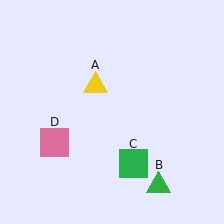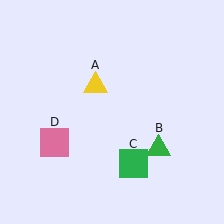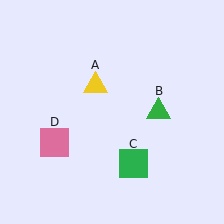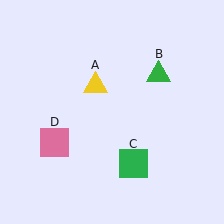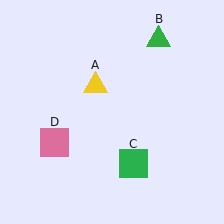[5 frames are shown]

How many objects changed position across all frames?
1 object changed position: green triangle (object B).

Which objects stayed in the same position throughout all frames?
Yellow triangle (object A) and green square (object C) and pink square (object D) remained stationary.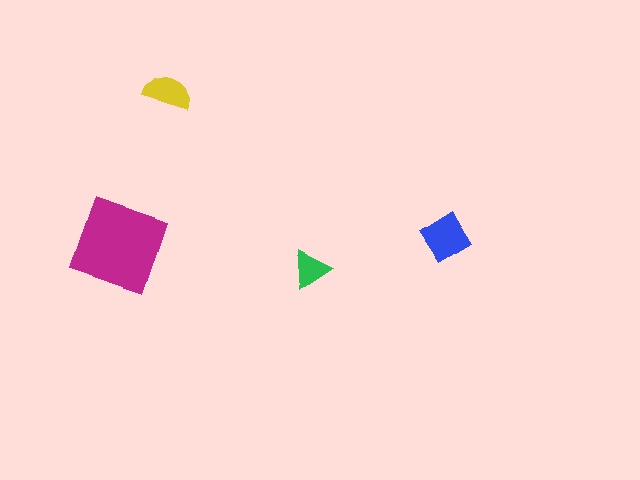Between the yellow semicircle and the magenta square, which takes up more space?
The magenta square.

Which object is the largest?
The magenta square.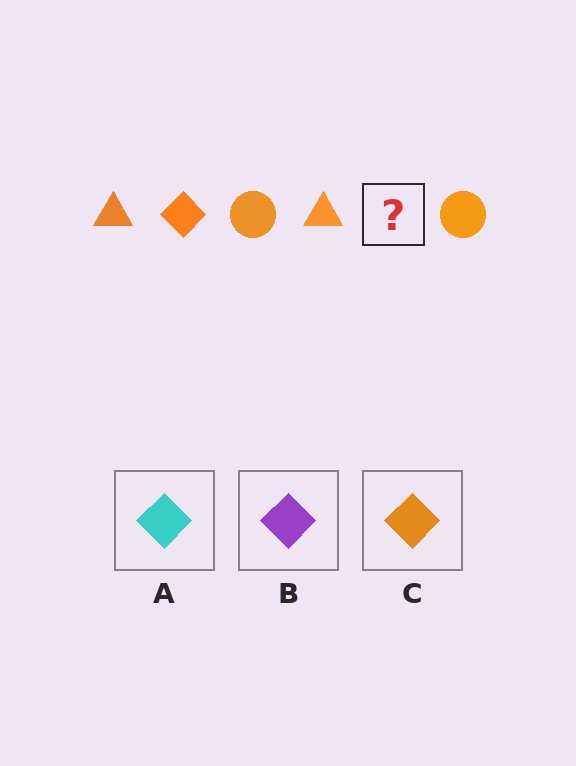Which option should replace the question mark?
Option C.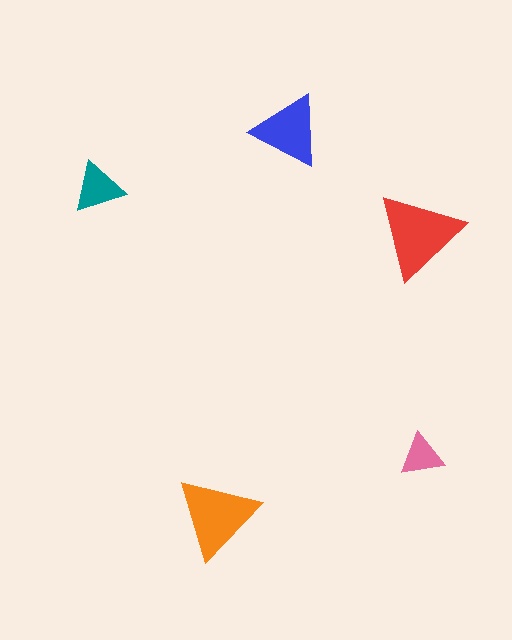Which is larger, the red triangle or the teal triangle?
The red one.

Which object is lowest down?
The orange triangle is bottommost.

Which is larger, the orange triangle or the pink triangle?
The orange one.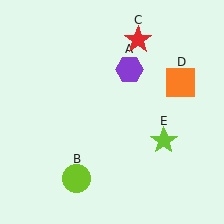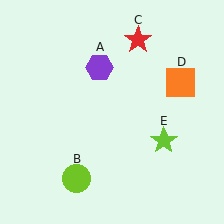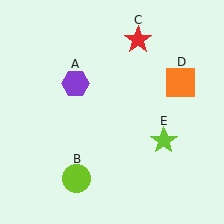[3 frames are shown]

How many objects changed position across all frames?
1 object changed position: purple hexagon (object A).